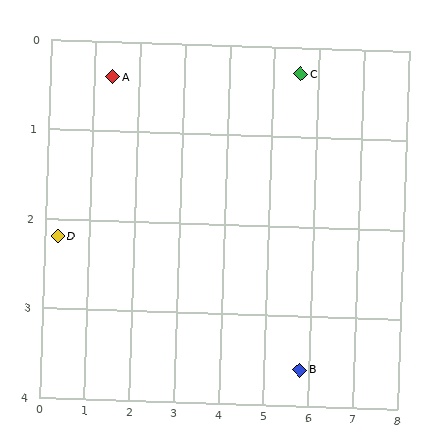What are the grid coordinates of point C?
Point C is at approximately (5.6, 0.3).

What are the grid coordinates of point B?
Point B is at approximately (5.8, 3.6).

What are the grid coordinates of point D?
Point D is at approximately (0.3, 2.2).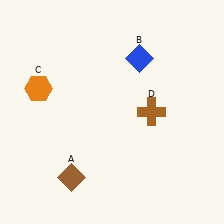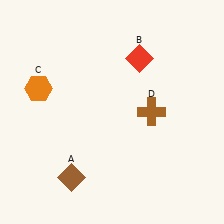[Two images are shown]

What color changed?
The diamond (B) changed from blue in Image 1 to red in Image 2.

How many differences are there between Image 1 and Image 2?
There is 1 difference between the two images.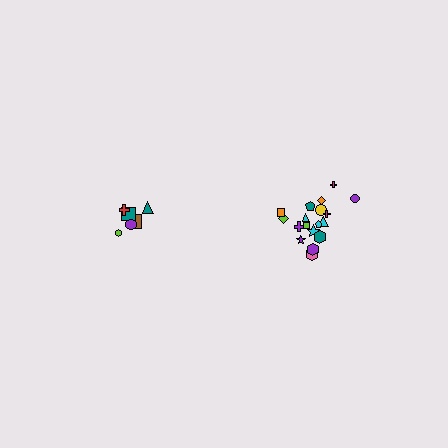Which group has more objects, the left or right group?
The right group.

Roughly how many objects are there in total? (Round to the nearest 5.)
Roughly 25 objects in total.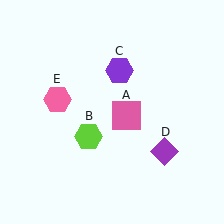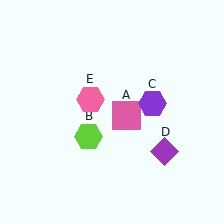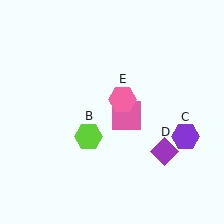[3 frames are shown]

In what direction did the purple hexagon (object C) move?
The purple hexagon (object C) moved down and to the right.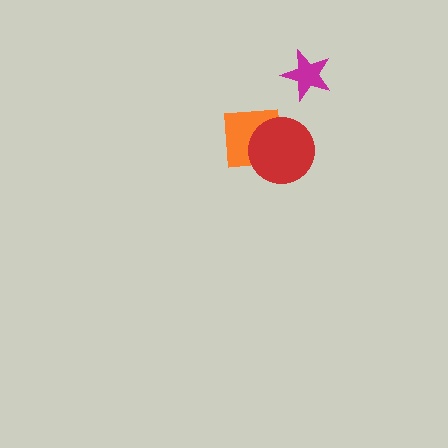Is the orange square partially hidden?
Yes, it is partially covered by another shape.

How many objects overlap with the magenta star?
0 objects overlap with the magenta star.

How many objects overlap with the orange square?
1 object overlaps with the orange square.